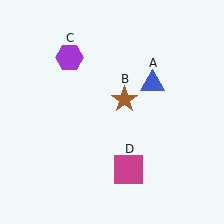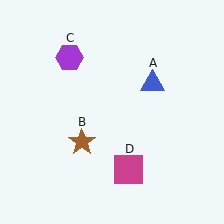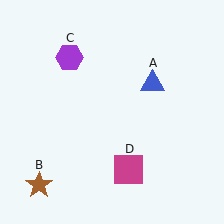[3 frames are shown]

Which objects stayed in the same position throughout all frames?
Blue triangle (object A) and purple hexagon (object C) and magenta square (object D) remained stationary.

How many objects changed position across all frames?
1 object changed position: brown star (object B).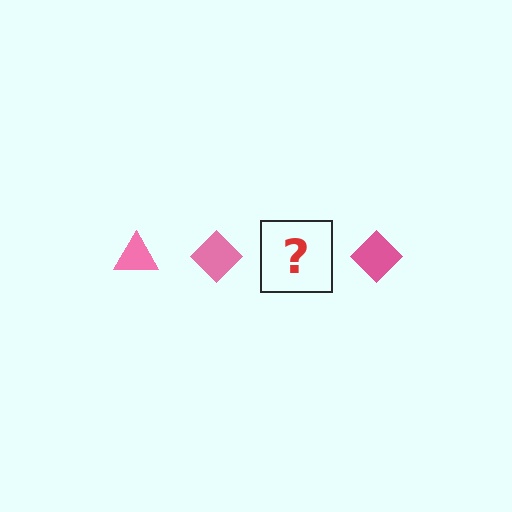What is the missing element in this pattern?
The missing element is a pink triangle.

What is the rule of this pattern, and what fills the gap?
The rule is that the pattern cycles through triangle, diamond shapes in pink. The gap should be filled with a pink triangle.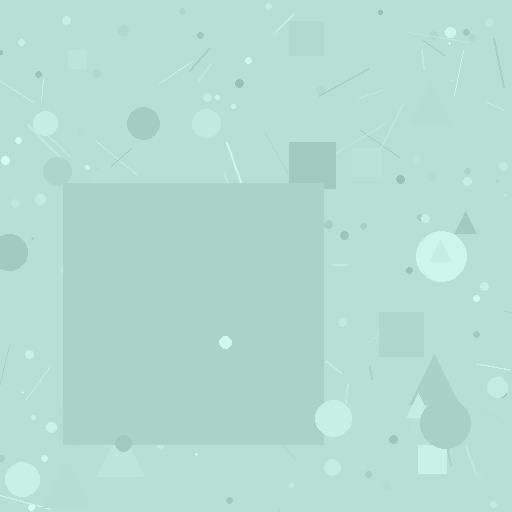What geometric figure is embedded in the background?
A square is embedded in the background.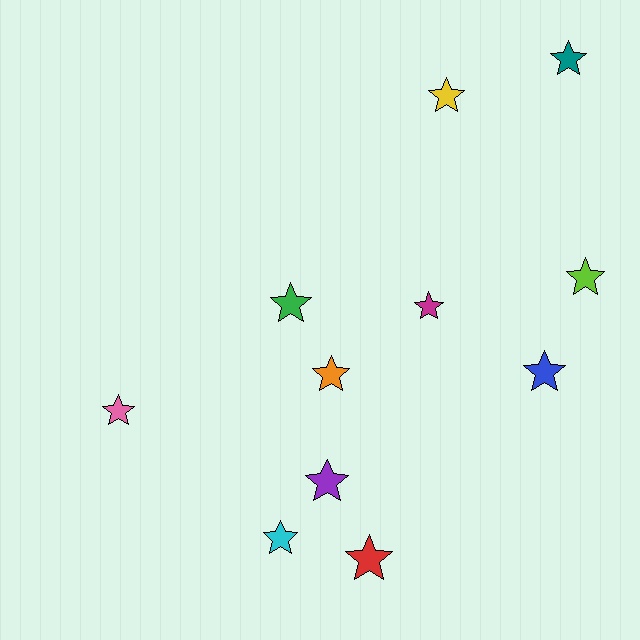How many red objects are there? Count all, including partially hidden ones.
There is 1 red object.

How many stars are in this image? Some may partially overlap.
There are 11 stars.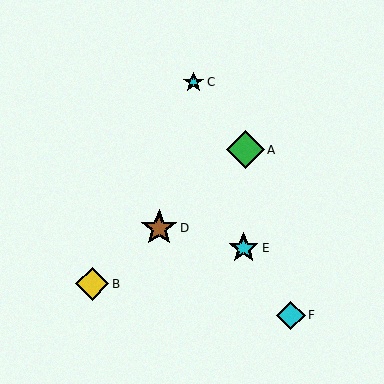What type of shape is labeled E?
Shape E is a cyan star.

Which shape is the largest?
The green diamond (labeled A) is the largest.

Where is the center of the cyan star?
The center of the cyan star is at (244, 248).